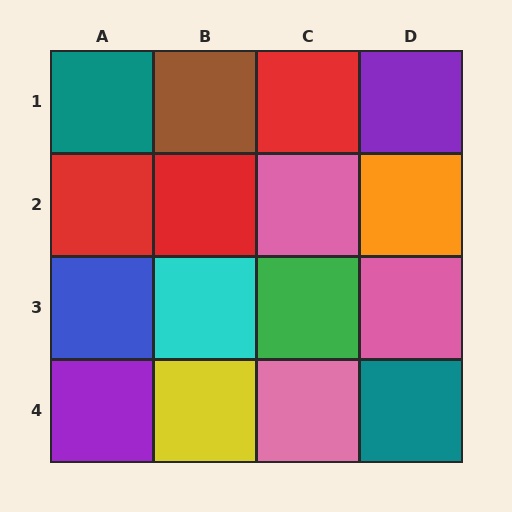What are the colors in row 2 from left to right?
Red, red, pink, orange.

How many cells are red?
3 cells are red.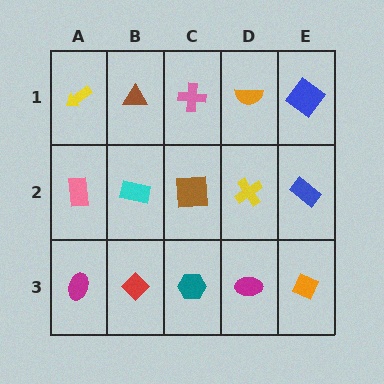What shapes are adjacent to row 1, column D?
A yellow cross (row 2, column D), a pink cross (row 1, column C), a blue diamond (row 1, column E).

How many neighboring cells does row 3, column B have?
3.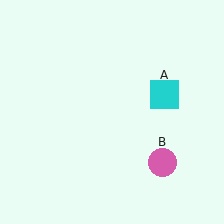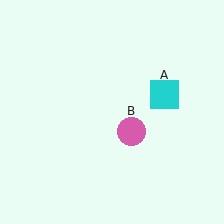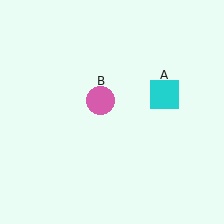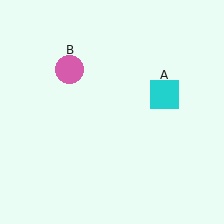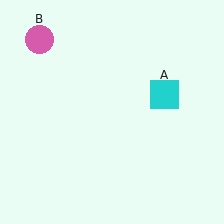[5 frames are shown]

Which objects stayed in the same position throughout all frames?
Cyan square (object A) remained stationary.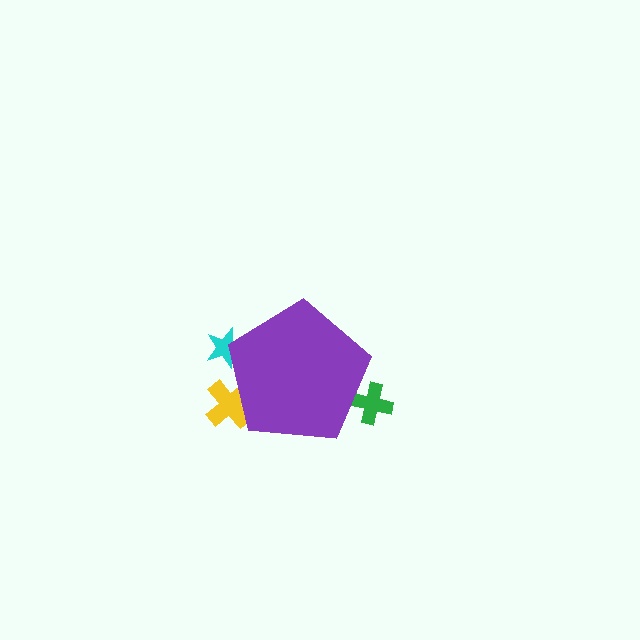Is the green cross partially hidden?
Yes, the green cross is partially hidden behind the purple pentagon.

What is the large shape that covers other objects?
A purple pentagon.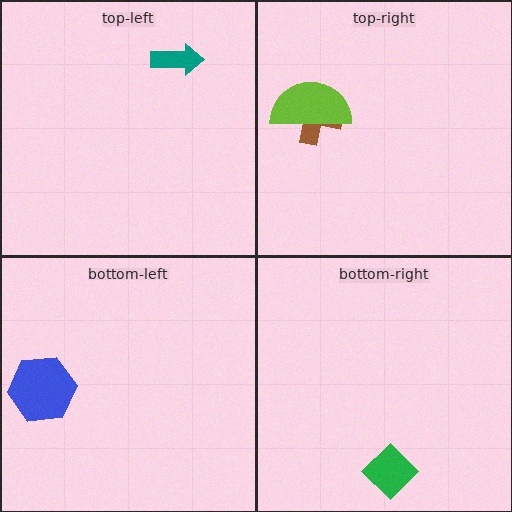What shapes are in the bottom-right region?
The green diamond.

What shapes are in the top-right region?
The brown cross, the lime semicircle.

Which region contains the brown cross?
The top-right region.